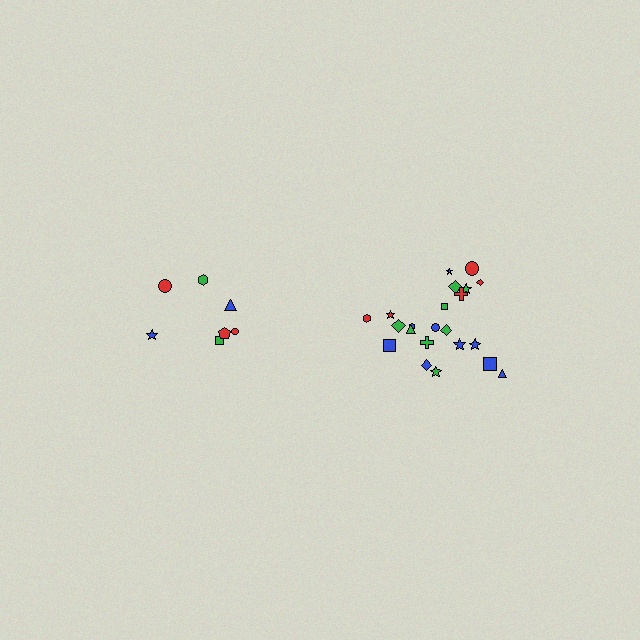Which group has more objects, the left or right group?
The right group.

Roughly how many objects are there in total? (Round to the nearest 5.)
Roughly 30 objects in total.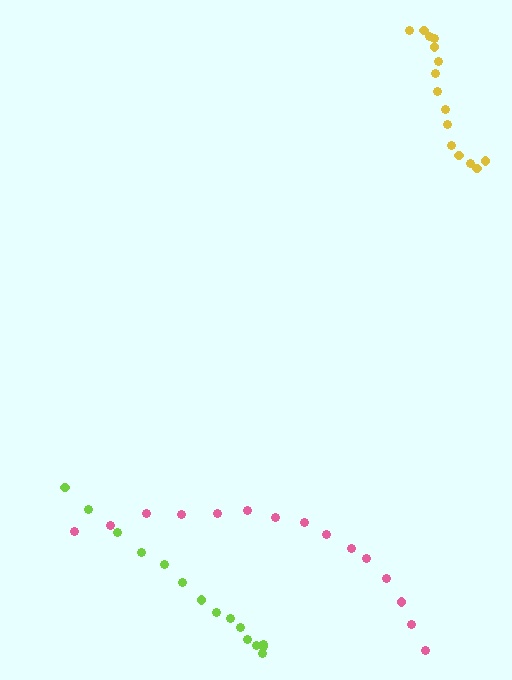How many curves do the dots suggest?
There are 3 distinct paths.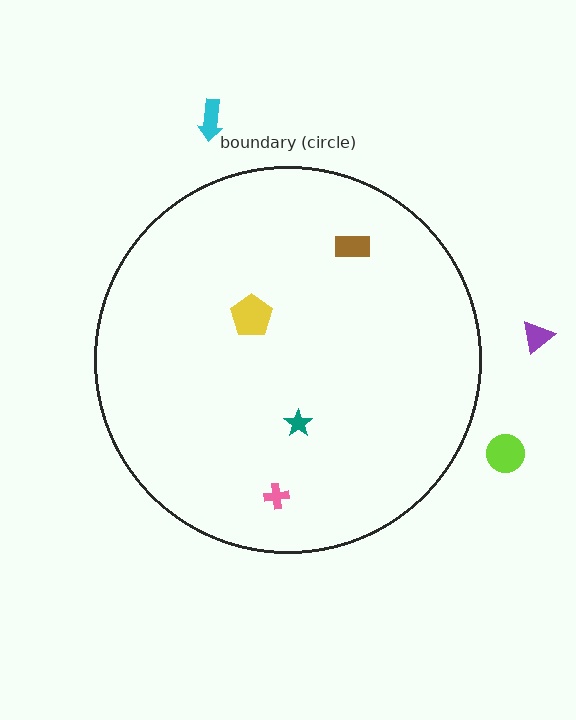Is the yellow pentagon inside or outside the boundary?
Inside.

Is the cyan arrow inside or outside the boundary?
Outside.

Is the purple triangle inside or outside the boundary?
Outside.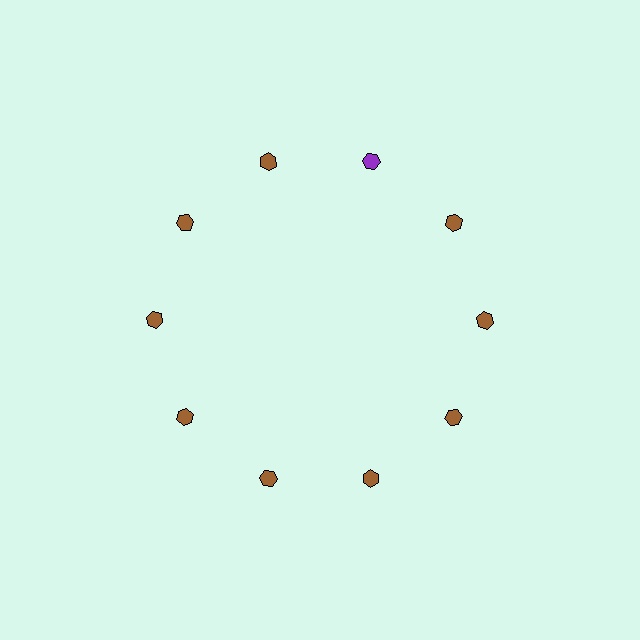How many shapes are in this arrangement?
There are 10 shapes arranged in a ring pattern.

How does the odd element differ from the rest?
It has a different color: purple instead of brown.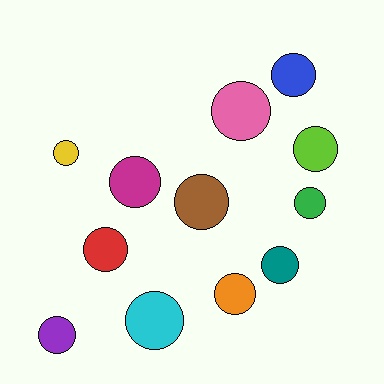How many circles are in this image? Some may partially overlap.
There are 12 circles.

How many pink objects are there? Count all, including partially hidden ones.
There is 1 pink object.